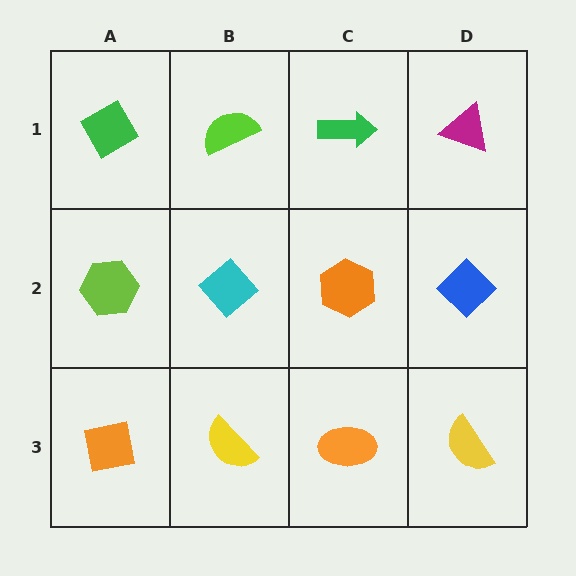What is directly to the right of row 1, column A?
A lime semicircle.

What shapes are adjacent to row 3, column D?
A blue diamond (row 2, column D), an orange ellipse (row 3, column C).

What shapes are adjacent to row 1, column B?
A cyan diamond (row 2, column B), a green diamond (row 1, column A), a green arrow (row 1, column C).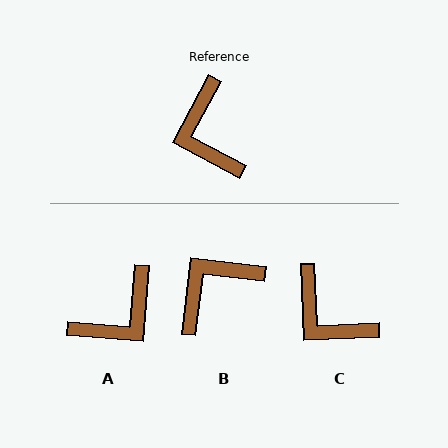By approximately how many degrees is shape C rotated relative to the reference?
Approximately 30 degrees counter-clockwise.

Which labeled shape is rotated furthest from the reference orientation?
A, about 114 degrees away.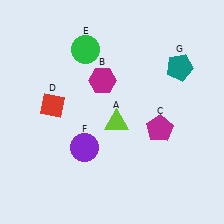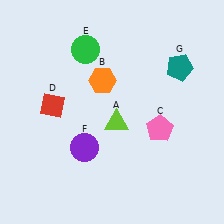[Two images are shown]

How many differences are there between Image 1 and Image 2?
There are 2 differences between the two images.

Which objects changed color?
B changed from magenta to orange. C changed from magenta to pink.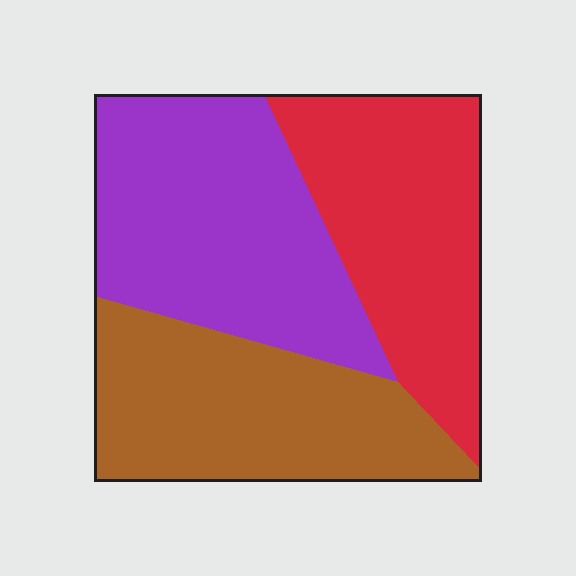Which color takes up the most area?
Purple, at roughly 35%.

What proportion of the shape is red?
Red takes up about one third (1/3) of the shape.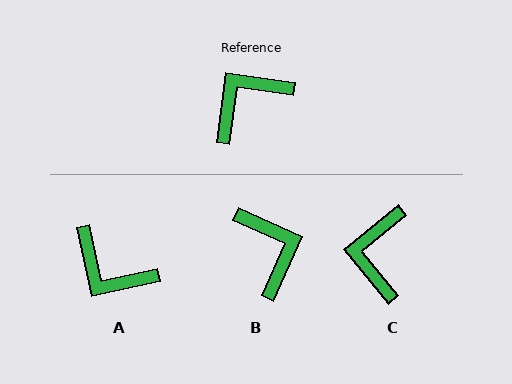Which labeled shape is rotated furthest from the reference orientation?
A, about 110 degrees away.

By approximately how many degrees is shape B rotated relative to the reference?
Approximately 106 degrees clockwise.